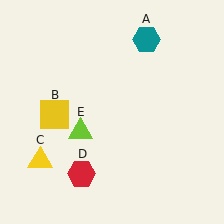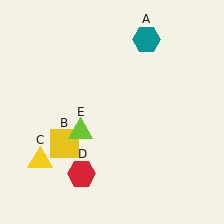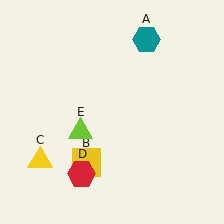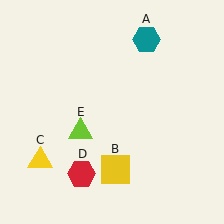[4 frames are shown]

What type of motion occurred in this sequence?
The yellow square (object B) rotated counterclockwise around the center of the scene.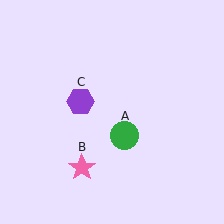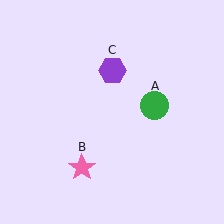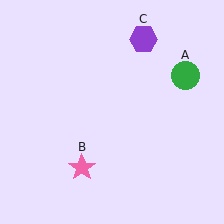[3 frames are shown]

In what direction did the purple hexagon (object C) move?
The purple hexagon (object C) moved up and to the right.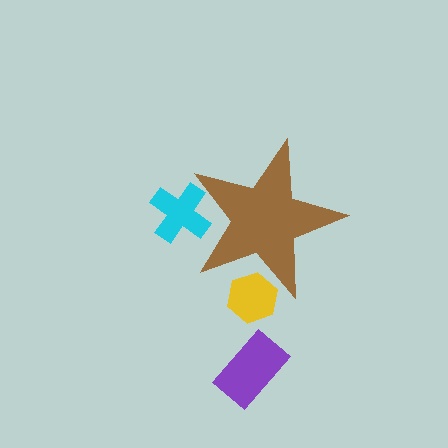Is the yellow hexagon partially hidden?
Yes, the yellow hexagon is partially hidden behind the brown star.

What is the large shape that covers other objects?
A brown star.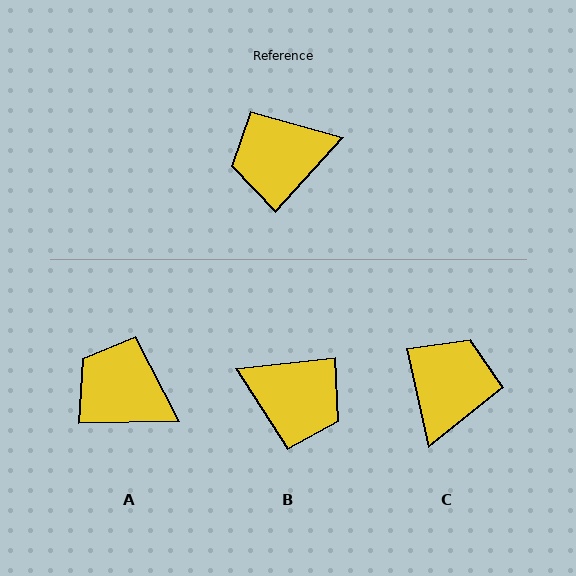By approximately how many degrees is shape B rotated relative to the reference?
Approximately 138 degrees counter-clockwise.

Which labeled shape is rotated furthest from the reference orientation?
B, about 138 degrees away.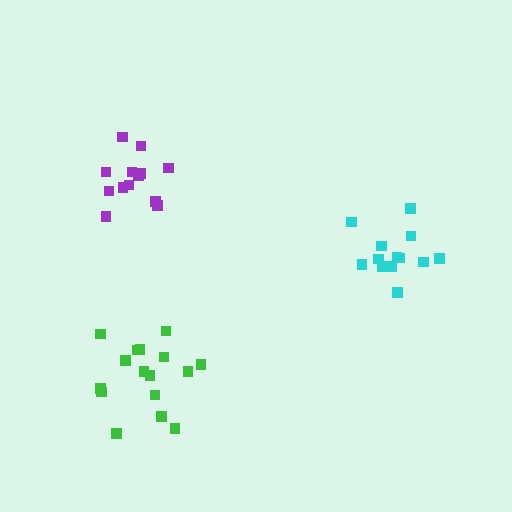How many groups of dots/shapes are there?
There are 3 groups.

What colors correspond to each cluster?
The clusters are colored: cyan, green, purple.